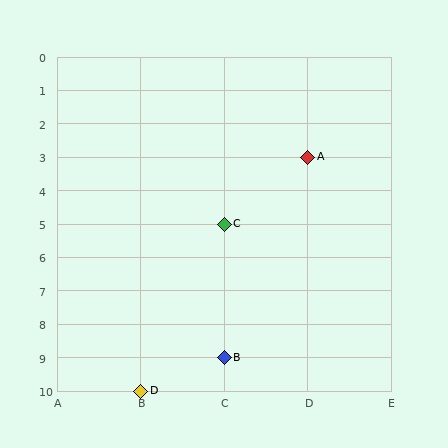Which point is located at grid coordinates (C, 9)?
Point B is at (C, 9).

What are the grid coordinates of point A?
Point A is at grid coordinates (D, 3).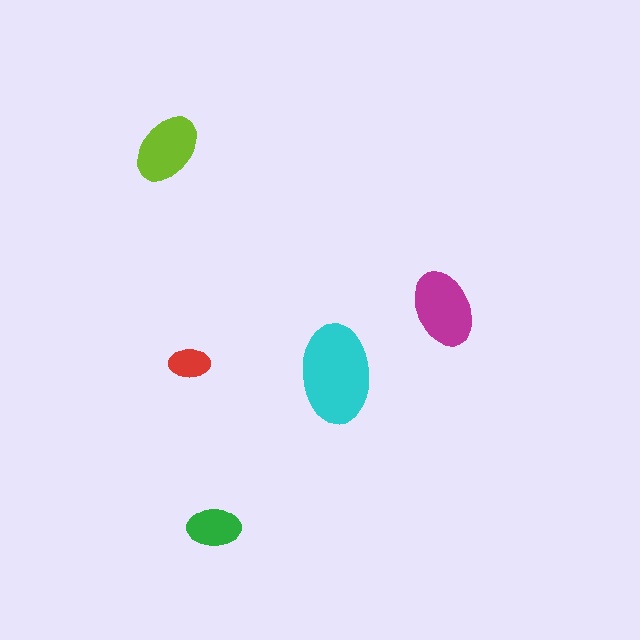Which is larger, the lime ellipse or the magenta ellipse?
The magenta one.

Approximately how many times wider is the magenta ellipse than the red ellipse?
About 2 times wider.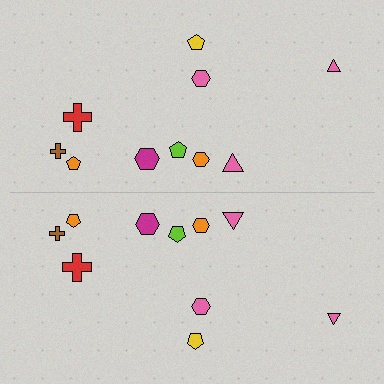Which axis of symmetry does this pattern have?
The pattern has a horizontal axis of symmetry running through the center of the image.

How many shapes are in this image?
There are 20 shapes in this image.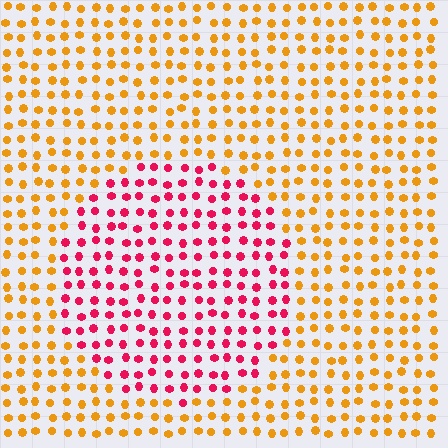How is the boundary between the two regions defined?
The boundary is defined purely by a slight shift in hue (about 57 degrees). Spacing, size, and orientation are identical on both sides.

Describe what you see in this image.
The image is filled with small orange elements in a uniform arrangement. A circle-shaped region is visible where the elements are tinted to a slightly different hue, forming a subtle color boundary.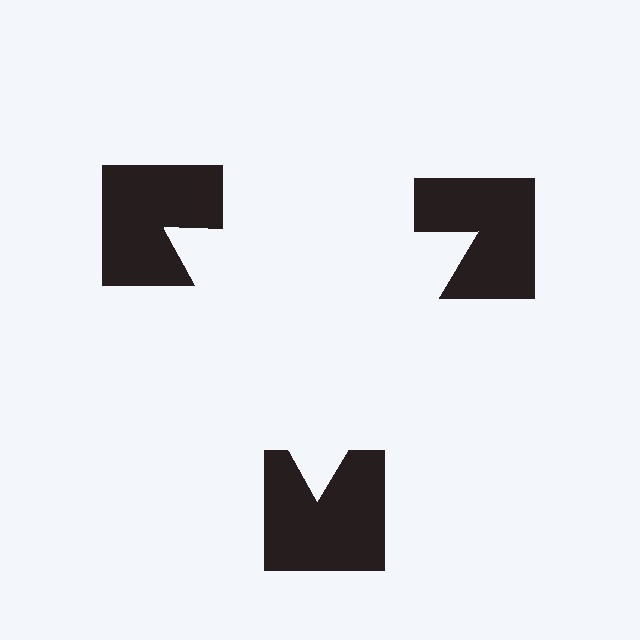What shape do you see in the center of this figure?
An illusory triangle — its edges are inferred from the aligned wedge cuts in the notched squares, not physically drawn.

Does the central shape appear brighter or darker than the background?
It typically appears slightly brighter than the background, even though no actual brightness change is drawn.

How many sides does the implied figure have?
3 sides.